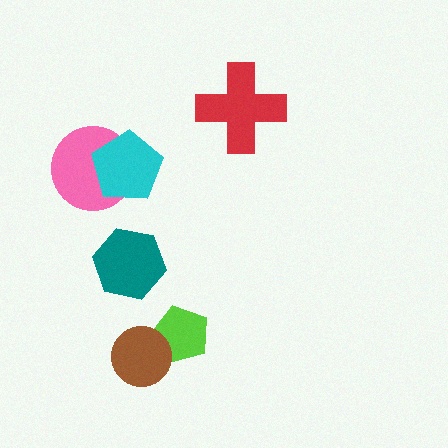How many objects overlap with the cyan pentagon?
1 object overlaps with the cyan pentagon.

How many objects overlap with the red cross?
0 objects overlap with the red cross.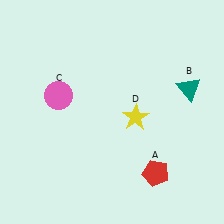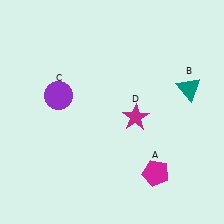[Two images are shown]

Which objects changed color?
A changed from red to magenta. C changed from pink to purple. D changed from yellow to magenta.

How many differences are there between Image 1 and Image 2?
There are 3 differences between the two images.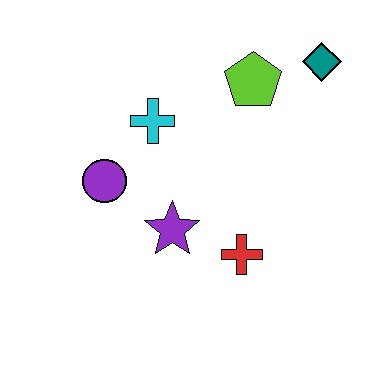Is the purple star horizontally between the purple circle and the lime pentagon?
Yes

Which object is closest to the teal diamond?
The lime pentagon is closest to the teal diamond.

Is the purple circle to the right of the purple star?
No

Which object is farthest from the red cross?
The teal diamond is farthest from the red cross.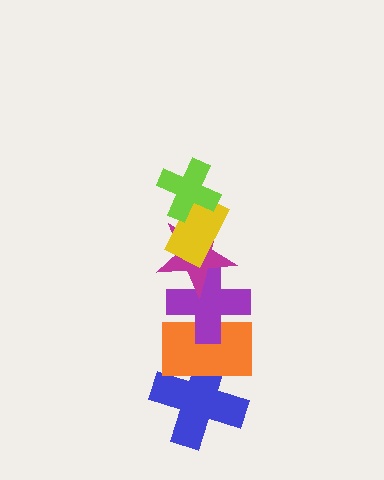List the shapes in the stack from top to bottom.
From top to bottom: the lime cross, the yellow rectangle, the magenta star, the purple cross, the orange rectangle, the blue cross.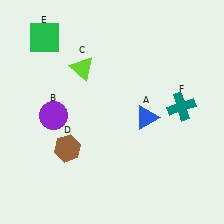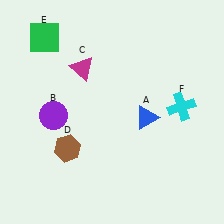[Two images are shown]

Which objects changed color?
C changed from lime to magenta. F changed from teal to cyan.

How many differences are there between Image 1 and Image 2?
There are 2 differences between the two images.